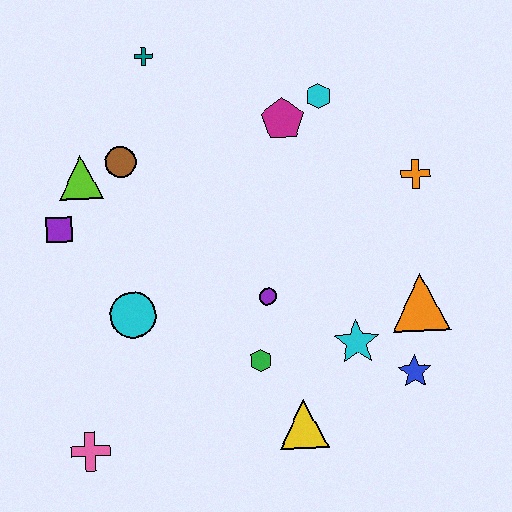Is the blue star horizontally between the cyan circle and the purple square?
No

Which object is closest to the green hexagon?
The purple circle is closest to the green hexagon.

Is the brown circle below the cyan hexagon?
Yes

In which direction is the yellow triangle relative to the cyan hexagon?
The yellow triangle is below the cyan hexagon.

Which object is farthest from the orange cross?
The pink cross is farthest from the orange cross.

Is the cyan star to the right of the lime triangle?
Yes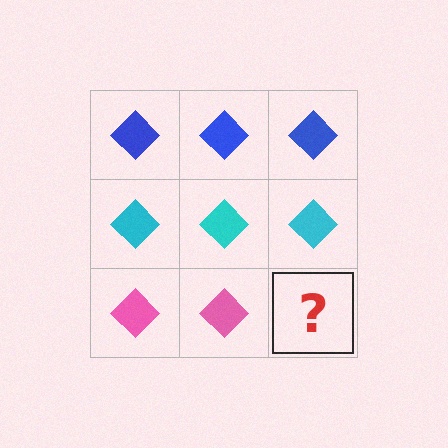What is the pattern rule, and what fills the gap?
The rule is that each row has a consistent color. The gap should be filled with a pink diamond.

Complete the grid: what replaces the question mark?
The question mark should be replaced with a pink diamond.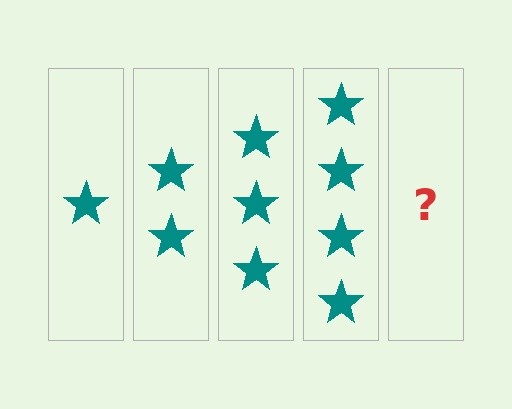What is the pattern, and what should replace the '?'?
The pattern is that each step adds one more star. The '?' should be 5 stars.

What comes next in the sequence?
The next element should be 5 stars.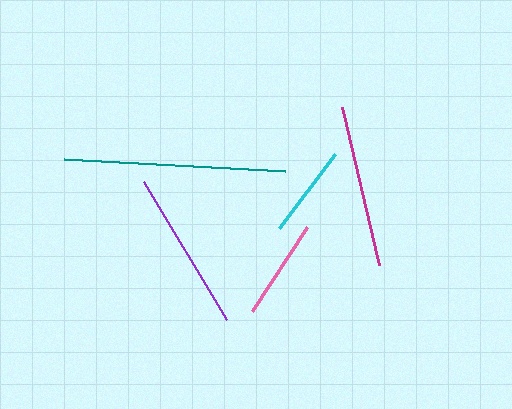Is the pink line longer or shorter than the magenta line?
The magenta line is longer than the pink line.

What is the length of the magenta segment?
The magenta segment is approximately 162 pixels long.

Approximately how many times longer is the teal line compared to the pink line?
The teal line is approximately 2.2 times the length of the pink line.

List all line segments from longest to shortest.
From longest to shortest: teal, magenta, purple, pink, cyan.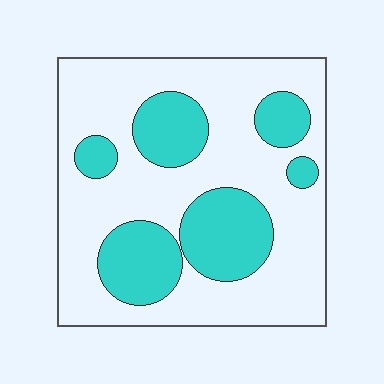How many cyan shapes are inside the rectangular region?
6.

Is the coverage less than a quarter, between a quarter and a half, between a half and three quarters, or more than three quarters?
Between a quarter and a half.